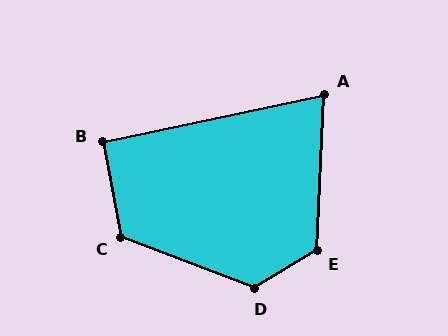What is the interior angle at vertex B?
Approximately 91 degrees (approximately right).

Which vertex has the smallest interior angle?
A, at approximately 76 degrees.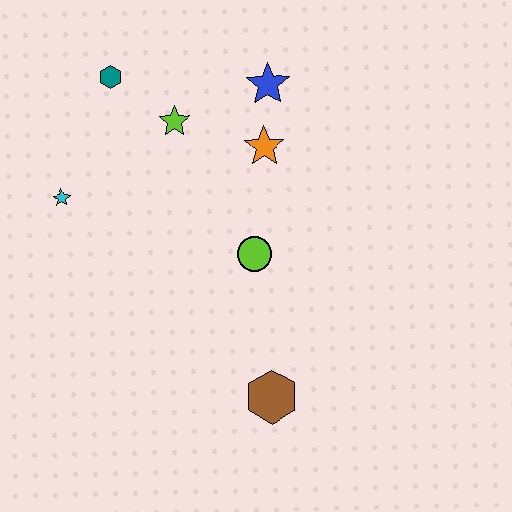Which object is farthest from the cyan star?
The brown hexagon is farthest from the cyan star.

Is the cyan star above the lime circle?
Yes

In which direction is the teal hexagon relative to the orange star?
The teal hexagon is to the left of the orange star.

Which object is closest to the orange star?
The blue star is closest to the orange star.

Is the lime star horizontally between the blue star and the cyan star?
Yes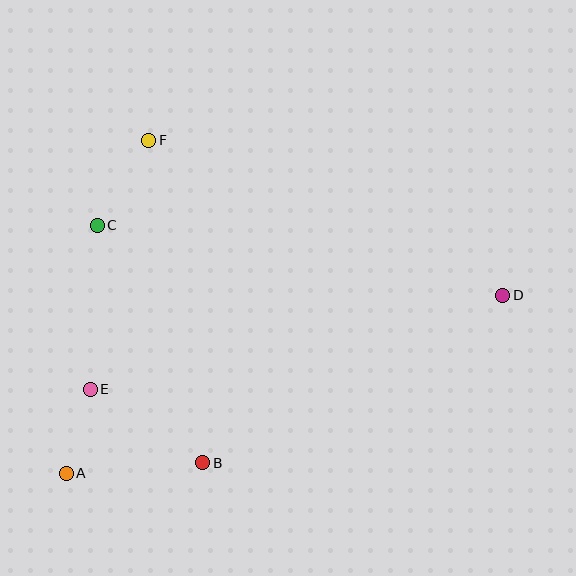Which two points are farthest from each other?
Points A and D are farthest from each other.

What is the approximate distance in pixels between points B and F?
The distance between B and F is approximately 327 pixels.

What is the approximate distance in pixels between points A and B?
The distance between A and B is approximately 137 pixels.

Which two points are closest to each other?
Points A and E are closest to each other.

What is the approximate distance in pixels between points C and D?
The distance between C and D is approximately 412 pixels.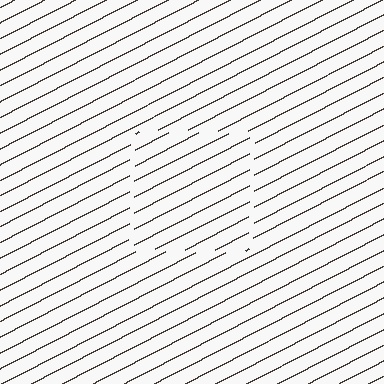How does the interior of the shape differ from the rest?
The interior of the shape contains the same grating, shifted by half a period — the contour is defined by the phase discontinuity where line-ends from the inner and outer gratings abut.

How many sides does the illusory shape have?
4 sides — the line-ends trace a square.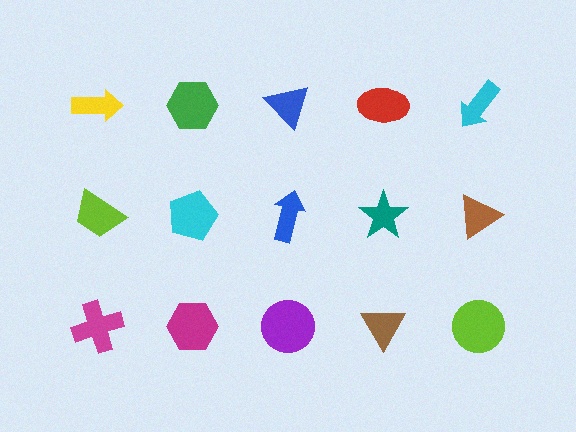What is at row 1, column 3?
A blue triangle.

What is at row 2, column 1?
A lime trapezoid.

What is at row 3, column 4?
A brown triangle.